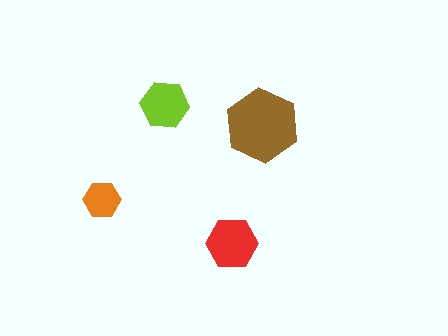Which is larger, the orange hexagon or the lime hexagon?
The lime one.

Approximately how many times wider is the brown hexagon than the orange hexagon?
About 2 times wider.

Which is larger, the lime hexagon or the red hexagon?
The red one.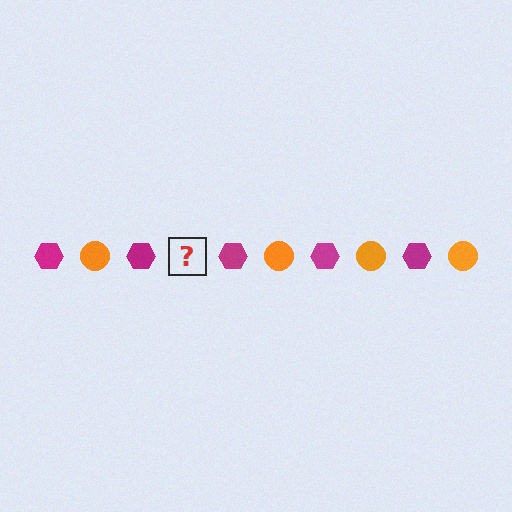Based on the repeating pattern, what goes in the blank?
The blank should be an orange circle.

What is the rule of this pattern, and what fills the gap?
The rule is that the pattern alternates between magenta hexagon and orange circle. The gap should be filled with an orange circle.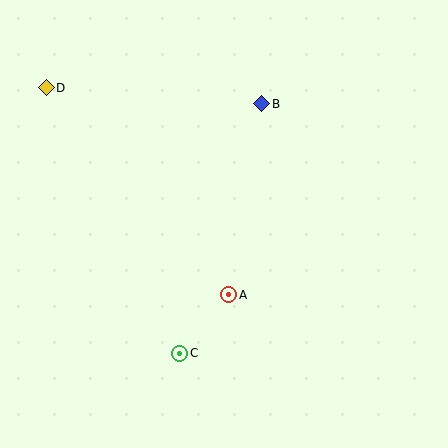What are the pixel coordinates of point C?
Point C is at (180, 353).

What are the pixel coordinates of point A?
Point A is at (229, 295).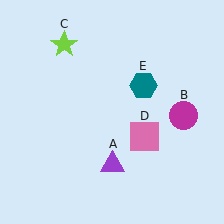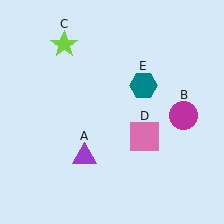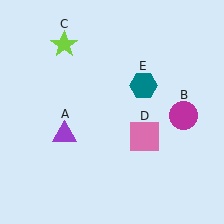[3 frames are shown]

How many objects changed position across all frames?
1 object changed position: purple triangle (object A).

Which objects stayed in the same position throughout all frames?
Magenta circle (object B) and lime star (object C) and pink square (object D) and teal hexagon (object E) remained stationary.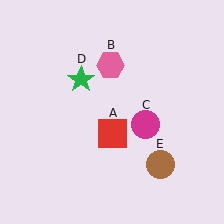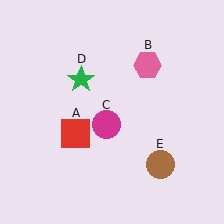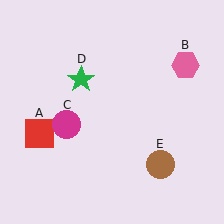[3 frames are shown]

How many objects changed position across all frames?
3 objects changed position: red square (object A), pink hexagon (object B), magenta circle (object C).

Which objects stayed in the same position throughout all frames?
Green star (object D) and brown circle (object E) remained stationary.